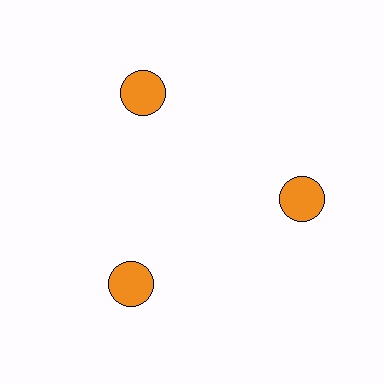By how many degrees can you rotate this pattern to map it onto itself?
The pattern maps onto itself every 120 degrees of rotation.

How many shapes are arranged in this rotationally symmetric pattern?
There are 3 shapes, arranged in 3 groups of 1.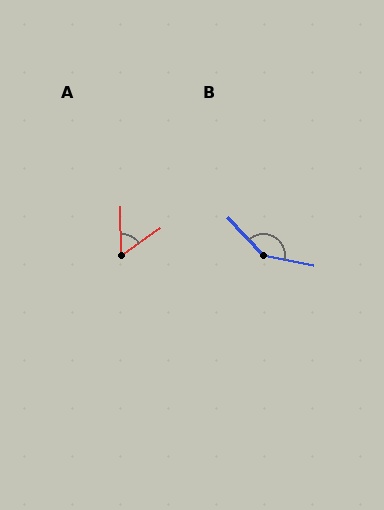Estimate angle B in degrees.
Approximately 145 degrees.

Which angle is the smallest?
A, at approximately 55 degrees.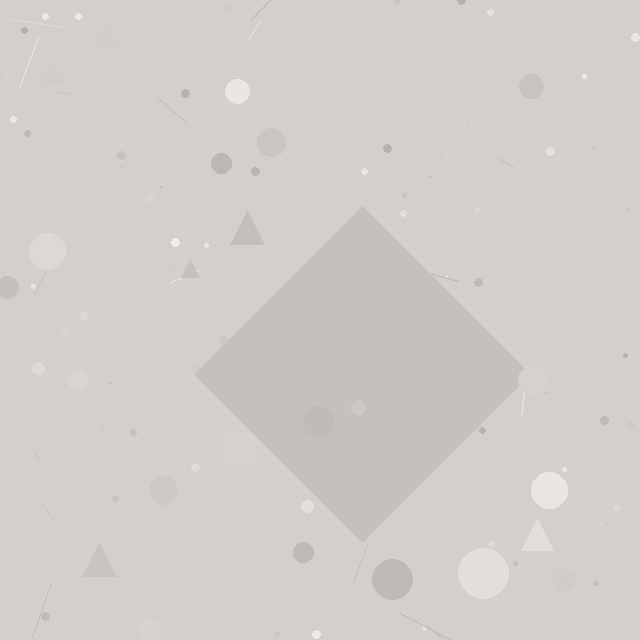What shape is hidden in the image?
A diamond is hidden in the image.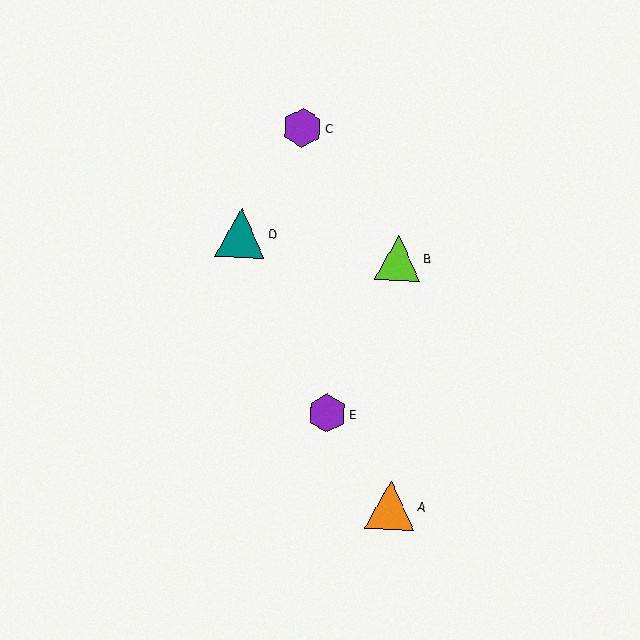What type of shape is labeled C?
Shape C is a purple hexagon.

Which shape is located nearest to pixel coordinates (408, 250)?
The lime triangle (labeled B) at (398, 258) is nearest to that location.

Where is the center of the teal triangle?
The center of the teal triangle is at (241, 233).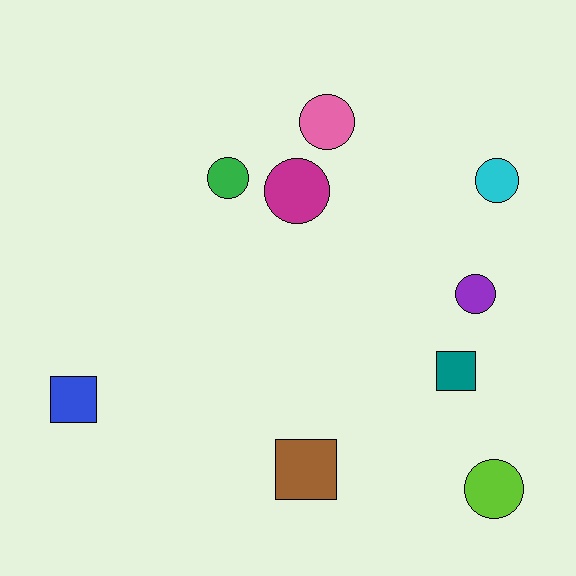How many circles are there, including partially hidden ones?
There are 6 circles.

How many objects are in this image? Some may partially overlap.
There are 9 objects.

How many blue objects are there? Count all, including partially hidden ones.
There is 1 blue object.